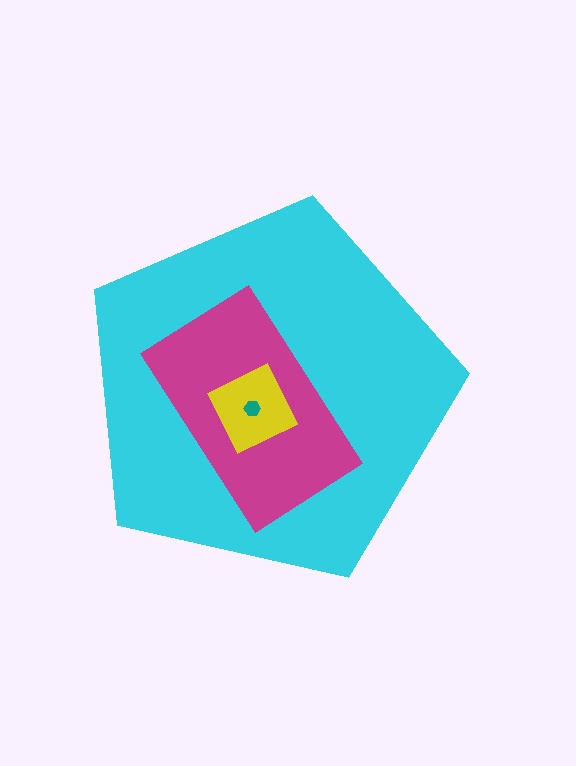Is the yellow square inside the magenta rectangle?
Yes.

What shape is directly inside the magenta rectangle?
The yellow square.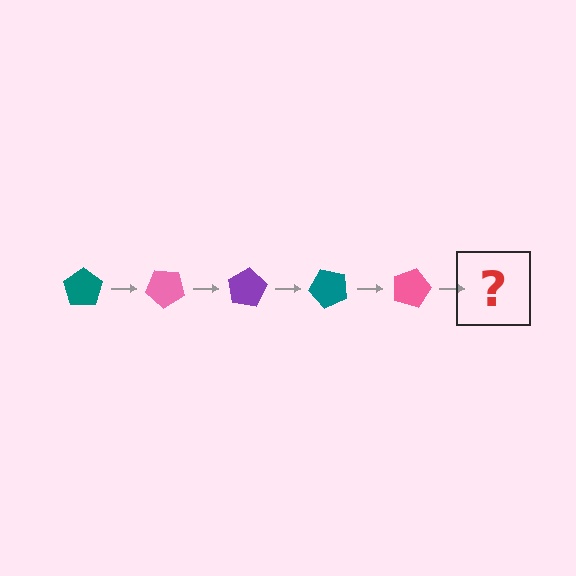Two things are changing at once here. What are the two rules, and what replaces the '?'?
The two rules are that it rotates 40 degrees each step and the color cycles through teal, pink, and purple. The '?' should be a purple pentagon, rotated 200 degrees from the start.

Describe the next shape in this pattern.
It should be a purple pentagon, rotated 200 degrees from the start.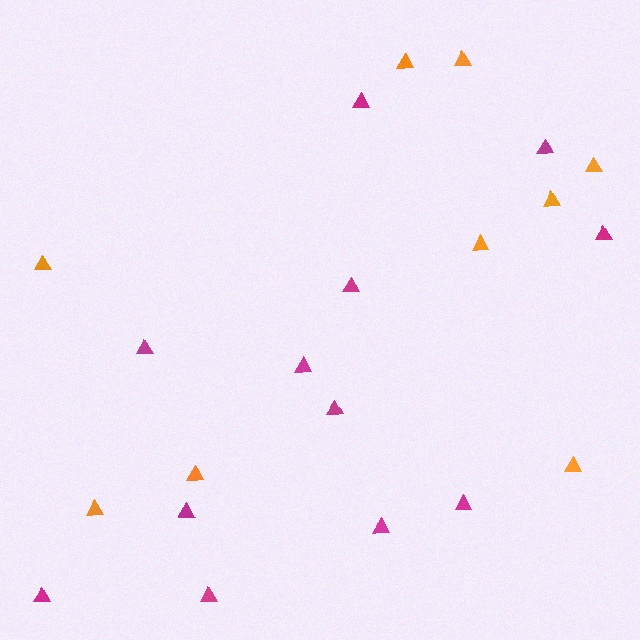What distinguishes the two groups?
There are 2 groups: one group of magenta triangles (12) and one group of orange triangles (9).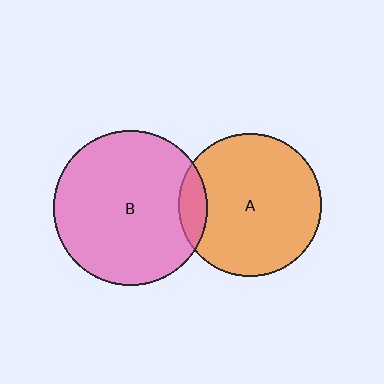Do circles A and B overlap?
Yes.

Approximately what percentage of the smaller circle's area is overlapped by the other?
Approximately 10%.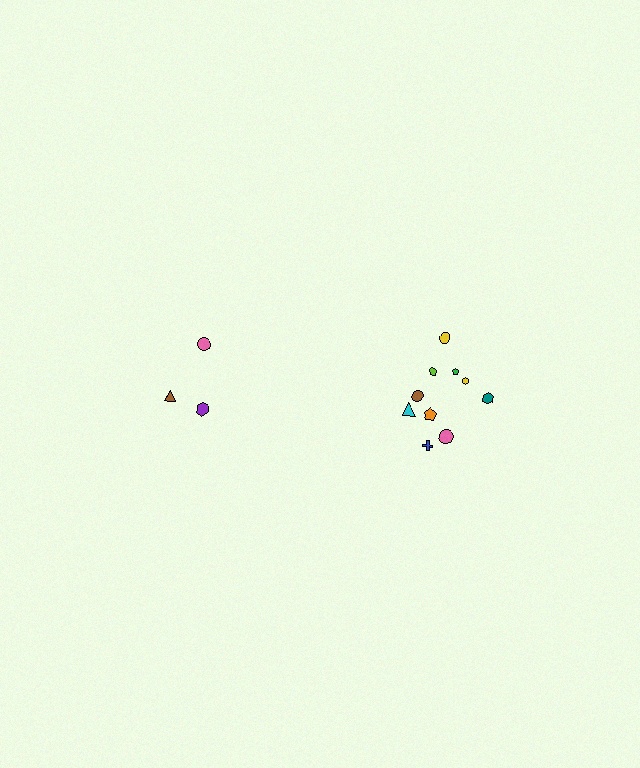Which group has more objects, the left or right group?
The right group.